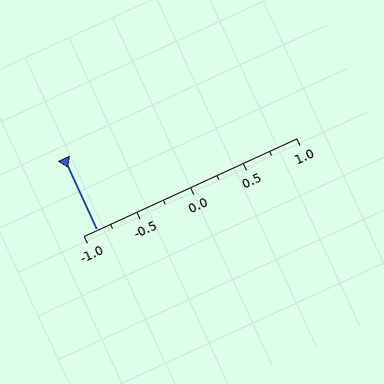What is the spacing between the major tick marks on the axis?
The major ticks are spaced 0.5 apart.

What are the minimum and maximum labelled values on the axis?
The axis runs from -1.0 to 1.0.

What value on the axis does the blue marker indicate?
The marker indicates approximately -0.88.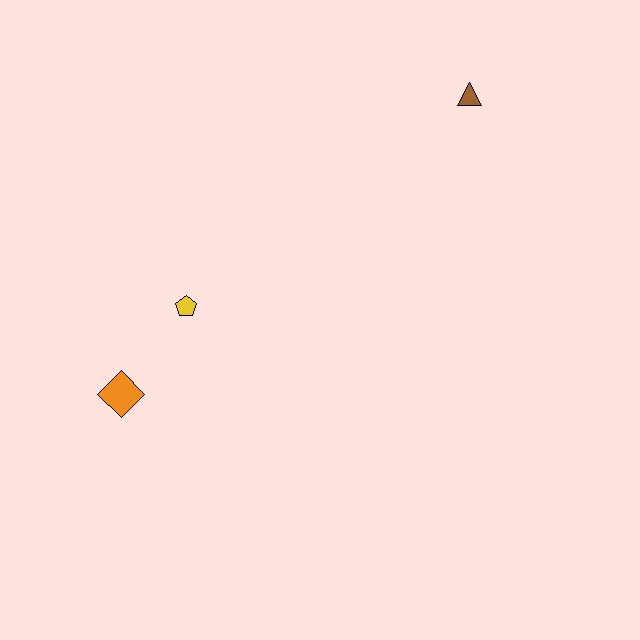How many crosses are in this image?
There are no crosses.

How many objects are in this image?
There are 3 objects.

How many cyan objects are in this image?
There are no cyan objects.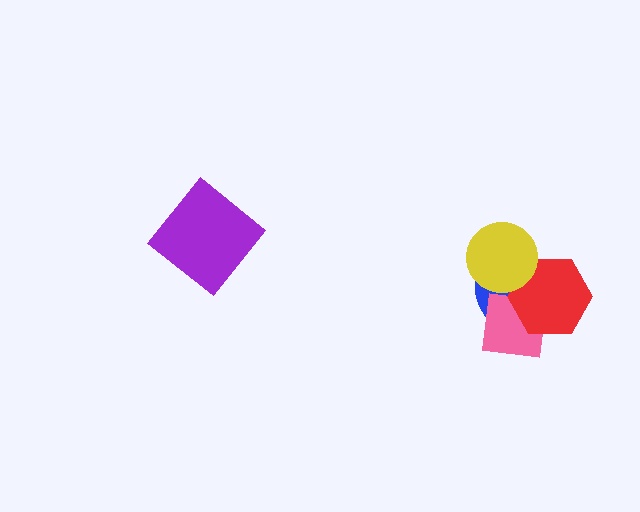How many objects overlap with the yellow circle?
2 objects overlap with the yellow circle.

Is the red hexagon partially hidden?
Yes, it is partially covered by another shape.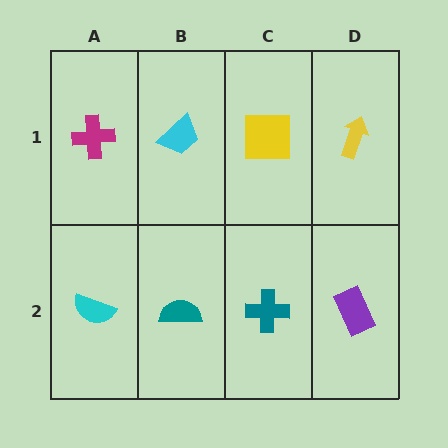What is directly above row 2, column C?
A yellow square.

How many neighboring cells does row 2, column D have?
2.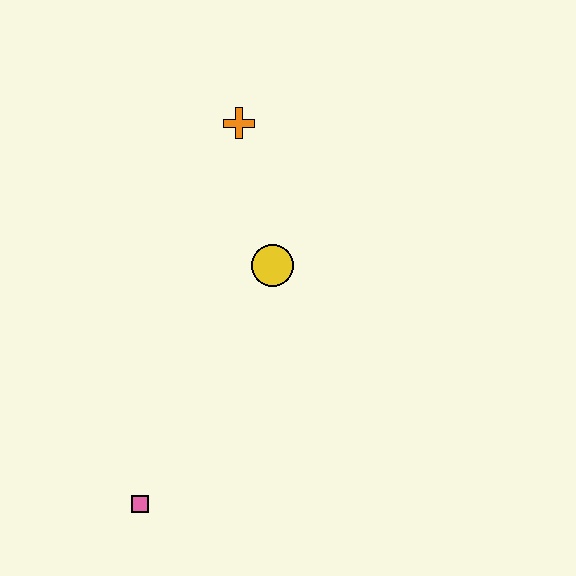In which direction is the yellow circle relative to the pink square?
The yellow circle is above the pink square.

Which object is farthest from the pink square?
The orange cross is farthest from the pink square.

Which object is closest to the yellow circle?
The orange cross is closest to the yellow circle.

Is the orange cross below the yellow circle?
No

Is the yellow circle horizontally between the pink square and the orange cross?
No